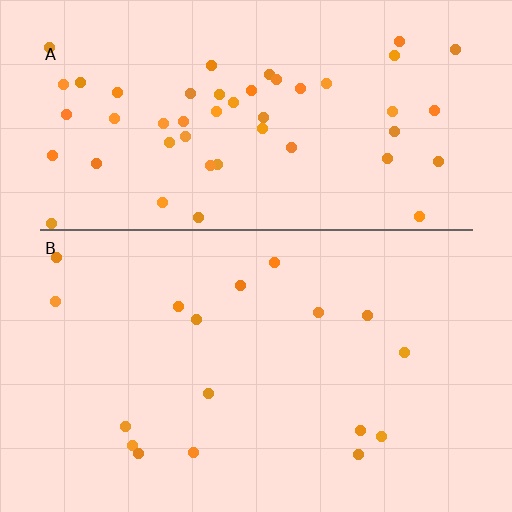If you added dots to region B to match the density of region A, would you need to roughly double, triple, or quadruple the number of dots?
Approximately triple.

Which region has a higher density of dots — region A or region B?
A (the top).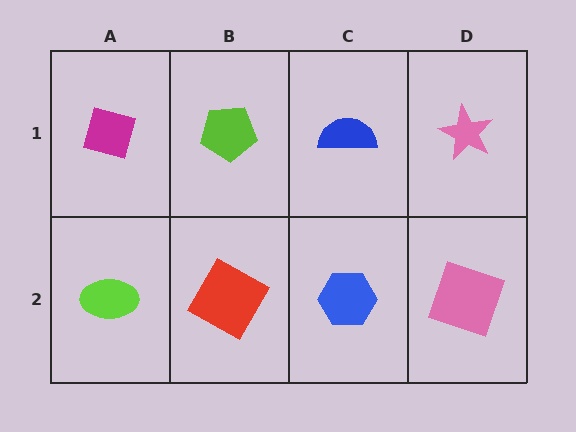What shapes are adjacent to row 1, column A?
A lime ellipse (row 2, column A), a lime pentagon (row 1, column B).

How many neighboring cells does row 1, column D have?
2.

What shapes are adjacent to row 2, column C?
A blue semicircle (row 1, column C), a red square (row 2, column B), a pink square (row 2, column D).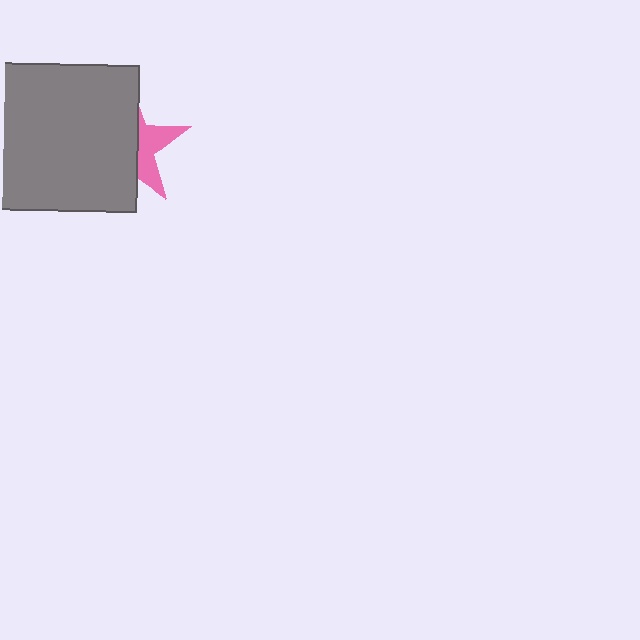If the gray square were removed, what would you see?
You would see the complete pink star.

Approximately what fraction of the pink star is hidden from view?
Roughly 66% of the pink star is hidden behind the gray square.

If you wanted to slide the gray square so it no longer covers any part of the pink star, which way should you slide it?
Slide it left — that is the most direct way to separate the two shapes.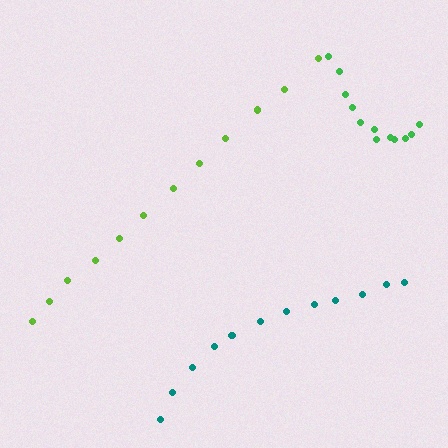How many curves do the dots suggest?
There are 3 distinct paths.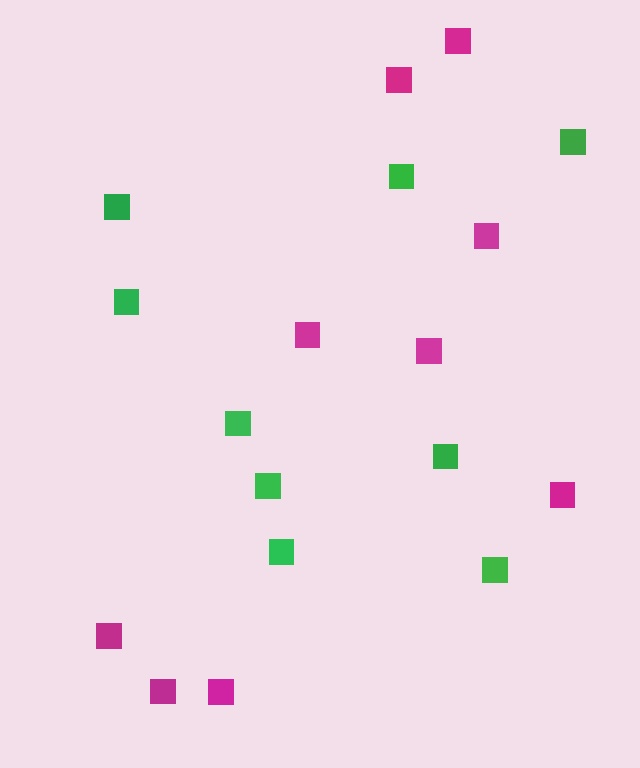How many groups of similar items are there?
There are 2 groups: one group of magenta squares (9) and one group of green squares (9).